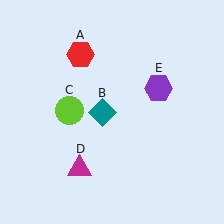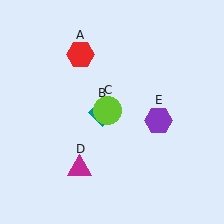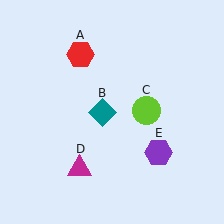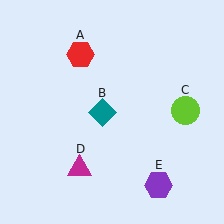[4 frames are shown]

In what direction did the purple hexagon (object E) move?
The purple hexagon (object E) moved down.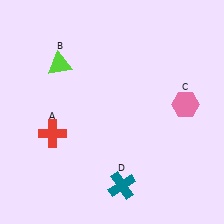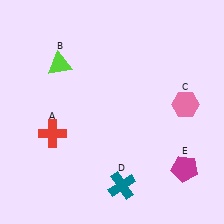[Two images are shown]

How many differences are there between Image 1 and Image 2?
There is 1 difference between the two images.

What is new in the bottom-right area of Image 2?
A magenta pentagon (E) was added in the bottom-right area of Image 2.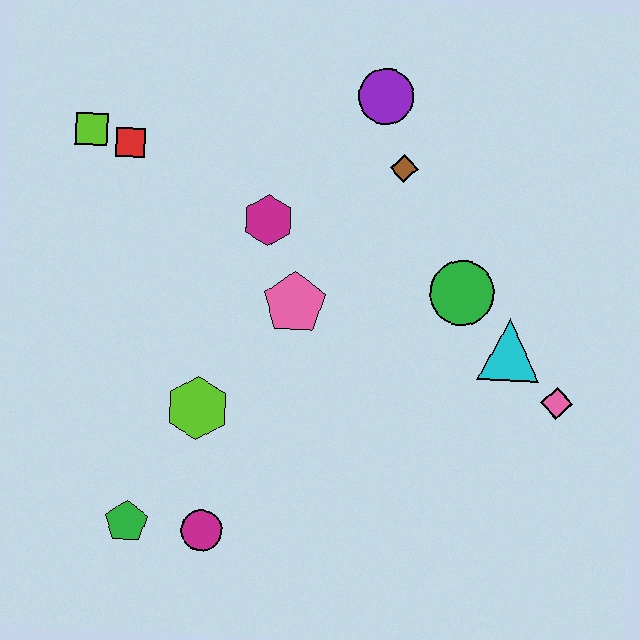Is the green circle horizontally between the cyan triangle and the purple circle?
Yes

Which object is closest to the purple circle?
The brown diamond is closest to the purple circle.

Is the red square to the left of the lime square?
No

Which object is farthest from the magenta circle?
The purple circle is farthest from the magenta circle.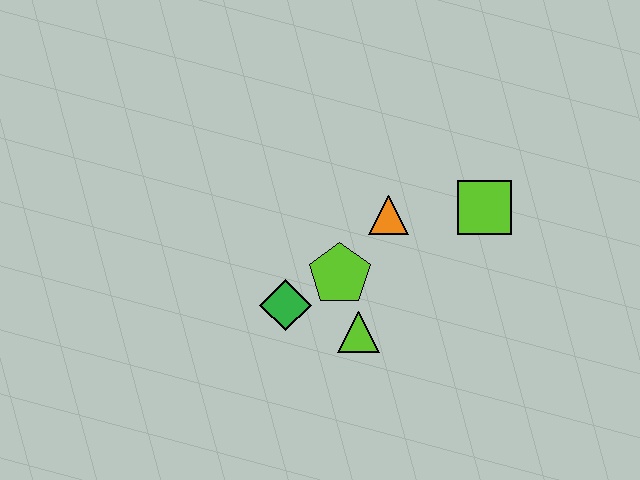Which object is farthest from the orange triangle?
The green diamond is farthest from the orange triangle.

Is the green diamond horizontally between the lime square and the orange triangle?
No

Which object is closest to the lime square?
The orange triangle is closest to the lime square.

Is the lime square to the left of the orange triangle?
No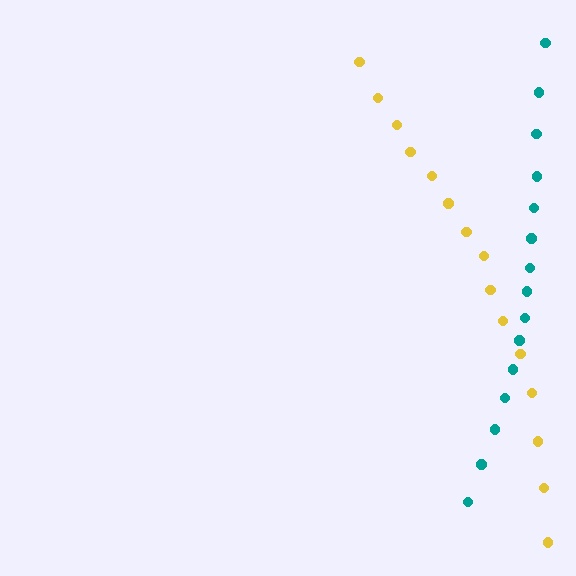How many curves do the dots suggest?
There are 2 distinct paths.